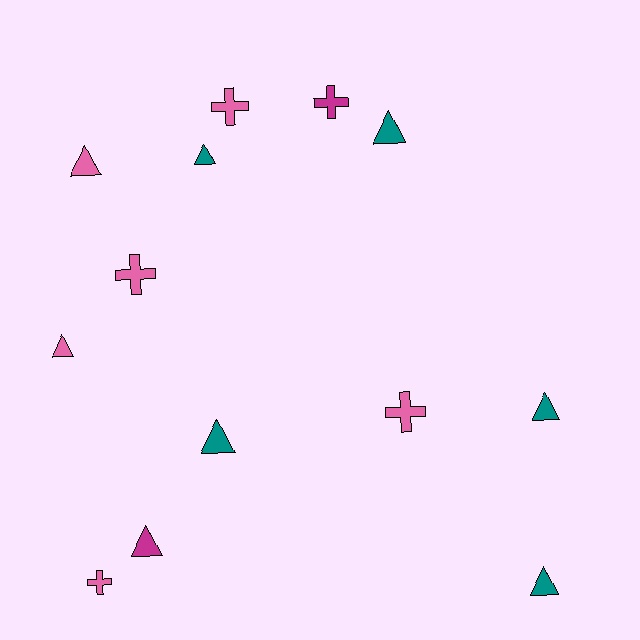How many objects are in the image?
There are 13 objects.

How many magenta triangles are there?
There is 1 magenta triangle.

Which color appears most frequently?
Pink, with 6 objects.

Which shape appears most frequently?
Triangle, with 8 objects.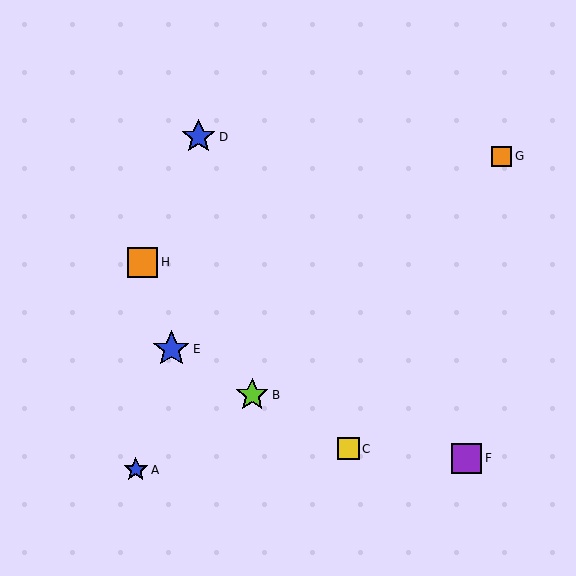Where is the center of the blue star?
The center of the blue star is at (136, 470).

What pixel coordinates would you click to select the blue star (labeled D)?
Click at (199, 137) to select the blue star D.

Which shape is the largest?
The blue star (labeled E) is the largest.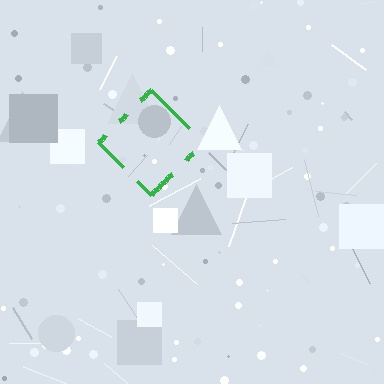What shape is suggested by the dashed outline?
The dashed outline suggests a diamond.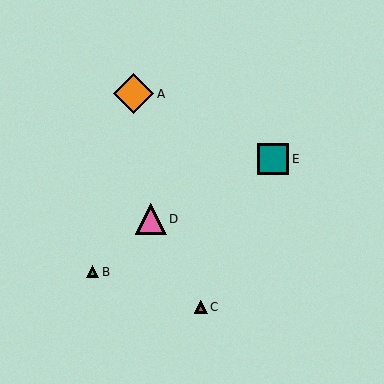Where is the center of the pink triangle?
The center of the pink triangle is at (151, 219).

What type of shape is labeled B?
Shape B is a green triangle.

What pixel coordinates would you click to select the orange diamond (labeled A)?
Click at (134, 94) to select the orange diamond A.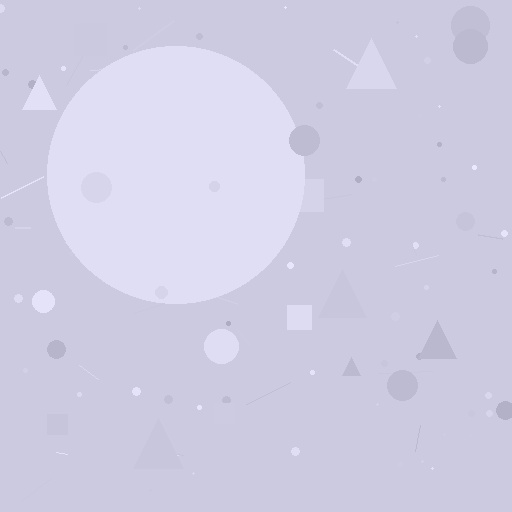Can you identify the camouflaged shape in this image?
The camouflaged shape is a circle.